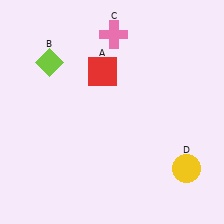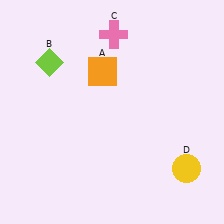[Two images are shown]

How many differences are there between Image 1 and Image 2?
There is 1 difference between the two images.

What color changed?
The square (A) changed from red in Image 1 to orange in Image 2.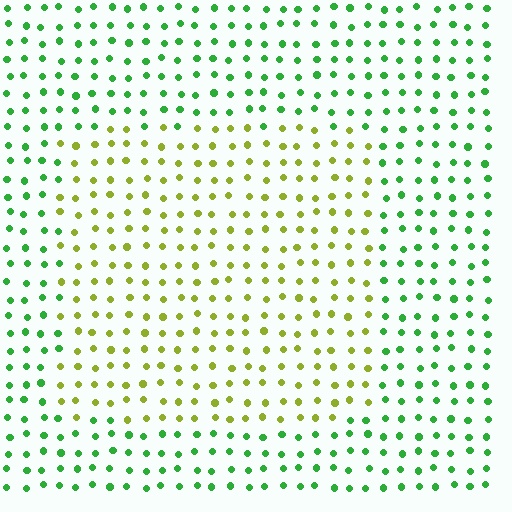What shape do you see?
I see a rectangle.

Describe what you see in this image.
The image is filled with small green elements in a uniform arrangement. A rectangle-shaped region is visible where the elements are tinted to a slightly different hue, forming a subtle color boundary.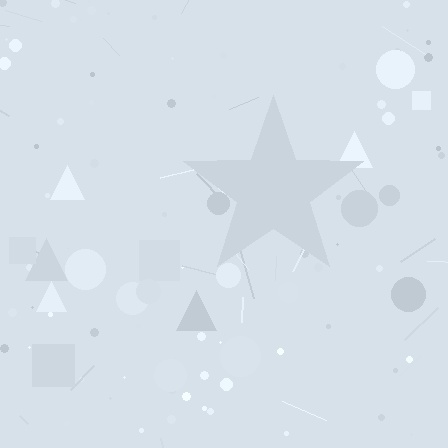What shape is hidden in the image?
A star is hidden in the image.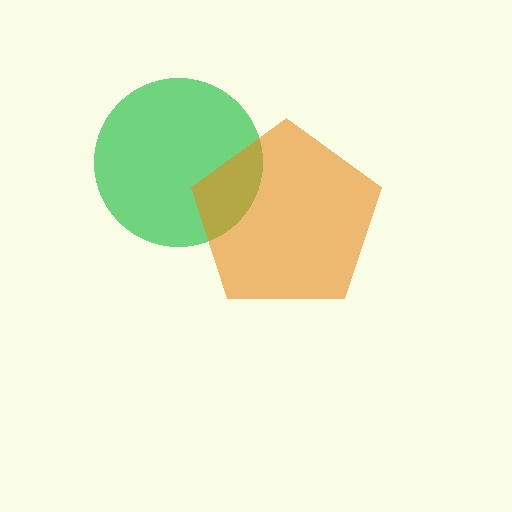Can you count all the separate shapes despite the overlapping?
Yes, there are 2 separate shapes.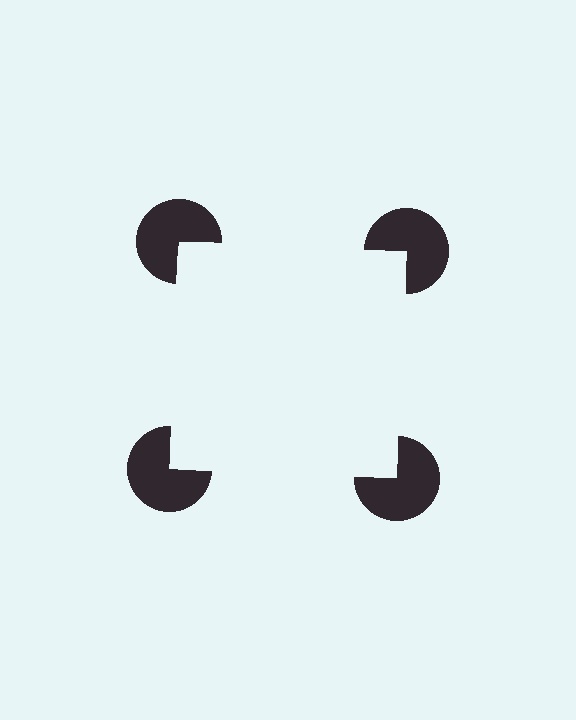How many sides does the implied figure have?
4 sides.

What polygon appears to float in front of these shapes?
An illusory square — its edges are inferred from the aligned wedge cuts in the pac-man discs, not physically drawn.